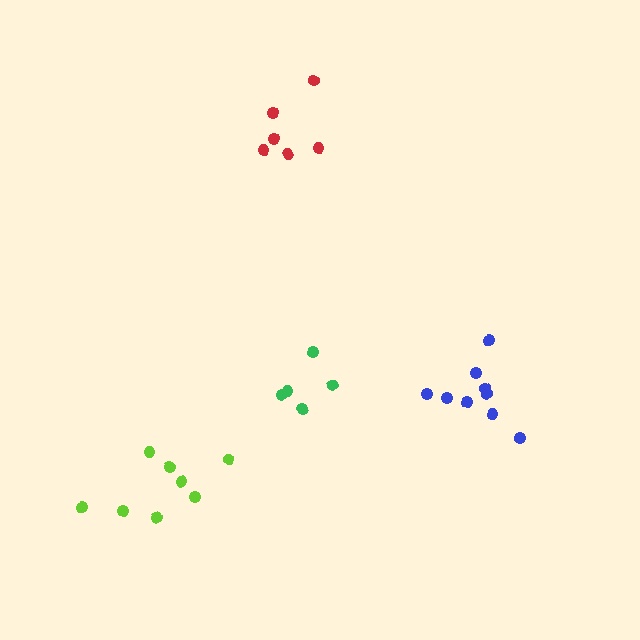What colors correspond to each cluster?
The clusters are colored: green, blue, red, lime.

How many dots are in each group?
Group 1: 5 dots, Group 2: 9 dots, Group 3: 6 dots, Group 4: 8 dots (28 total).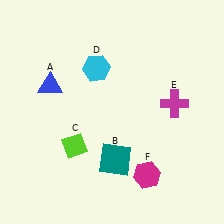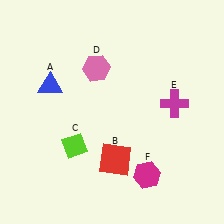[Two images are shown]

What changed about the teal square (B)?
In Image 1, B is teal. In Image 2, it changed to red.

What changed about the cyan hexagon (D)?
In Image 1, D is cyan. In Image 2, it changed to pink.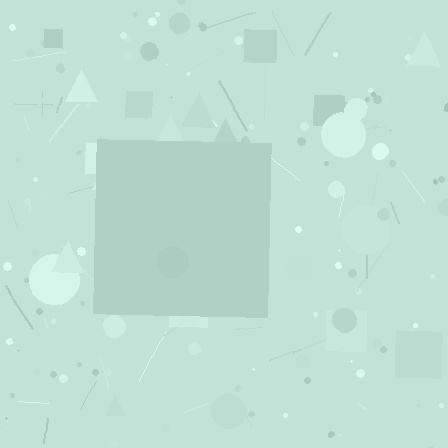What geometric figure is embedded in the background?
A square is embedded in the background.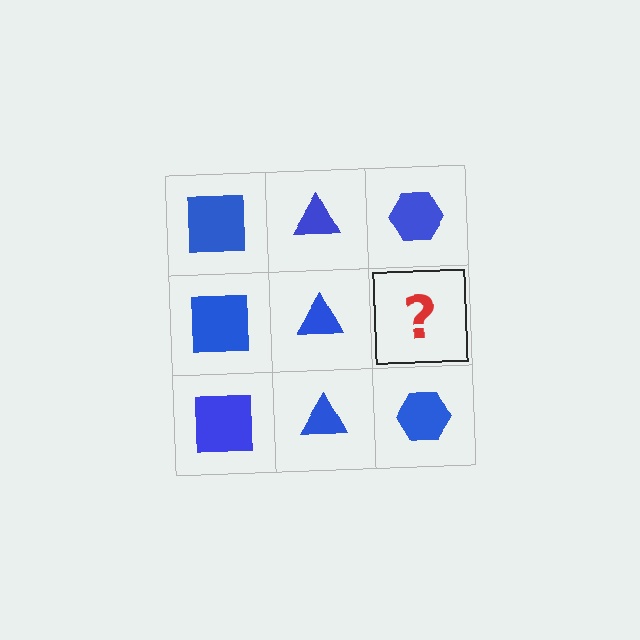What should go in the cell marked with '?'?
The missing cell should contain a blue hexagon.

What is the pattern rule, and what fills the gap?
The rule is that each column has a consistent shape. The gap should be filled with a blue hexagon.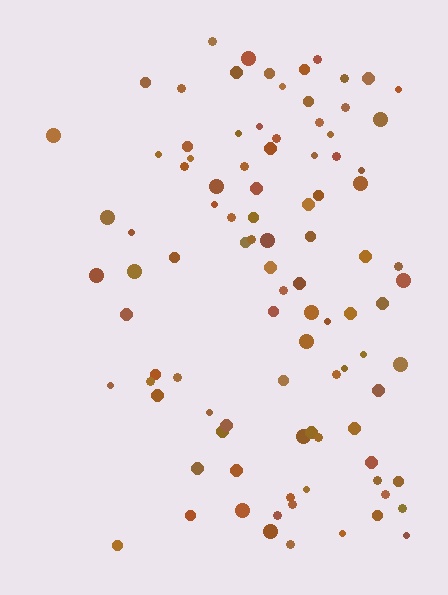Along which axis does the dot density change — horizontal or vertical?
Horizontal.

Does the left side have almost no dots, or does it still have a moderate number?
Still a moderate number, just noticeably fewer than the right.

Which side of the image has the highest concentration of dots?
The right.